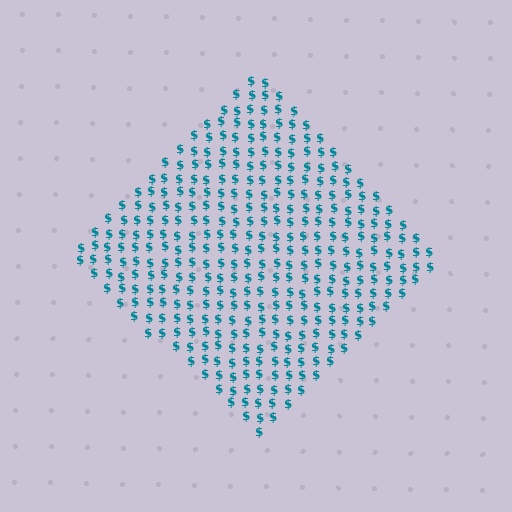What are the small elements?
The small elements are dollar signs.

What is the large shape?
The large shape is a diamond.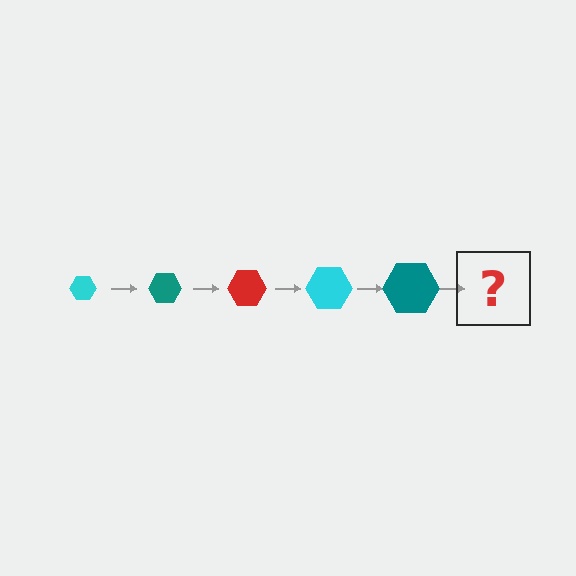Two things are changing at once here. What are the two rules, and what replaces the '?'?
The two rules are that the hexagon grows larger each step and the color cycles through cyan, teal, and red. The '?' should be a red hexagon, larger than the previous one.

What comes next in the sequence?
The next element should be a red hexagon, larger than the previous one.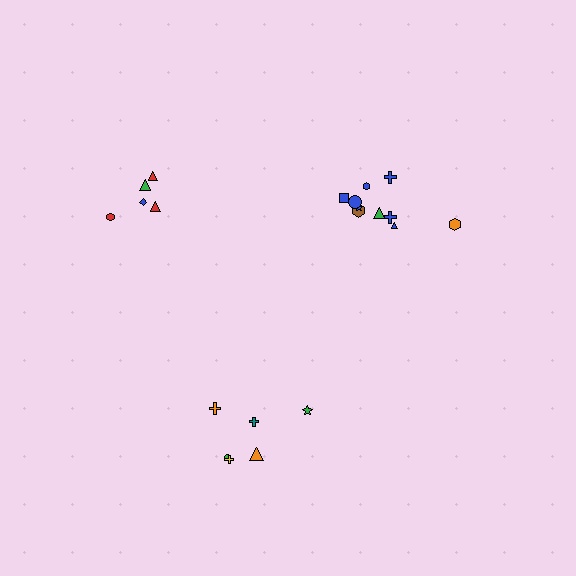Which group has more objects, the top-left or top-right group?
The top-right group.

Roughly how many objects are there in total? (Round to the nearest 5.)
Roughly 20 objects in total.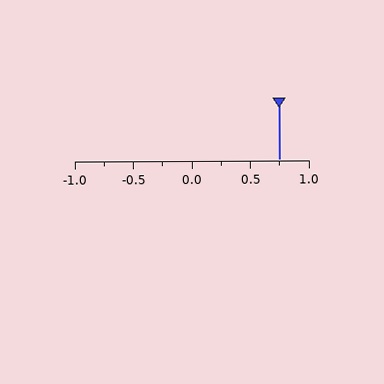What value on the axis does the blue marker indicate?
The marker indicates approximately 0.75.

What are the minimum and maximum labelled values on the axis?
The axis runs from -1.0 to 1.0.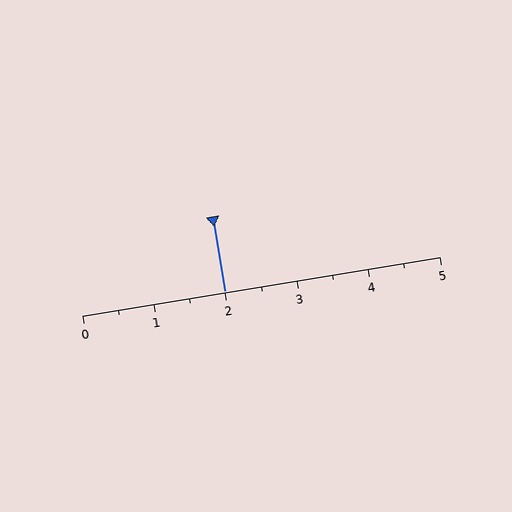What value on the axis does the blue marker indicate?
The marker indicates approximately 2.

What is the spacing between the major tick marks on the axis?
The major ticks are spaced 1 apart.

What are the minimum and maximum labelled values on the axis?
The axis runs from 0 to 5.